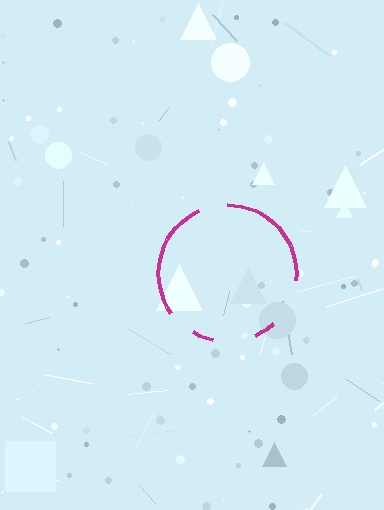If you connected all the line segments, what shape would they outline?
They would outline a circle.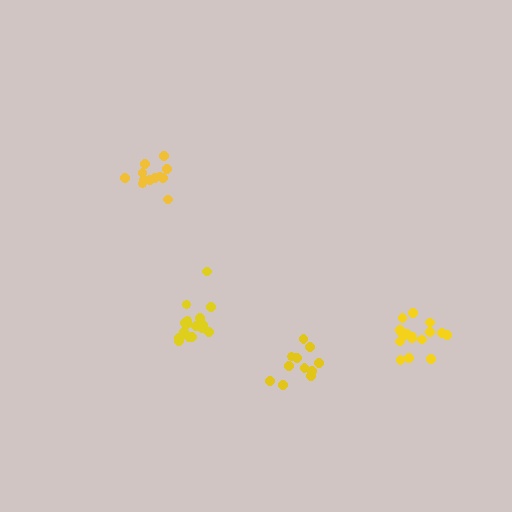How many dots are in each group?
Group 1: 11 dots, Group 2: 17 dots, Group 3: 16 dots, Group 4: 12 dots (56 total).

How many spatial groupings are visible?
There are 4 spatial groupings.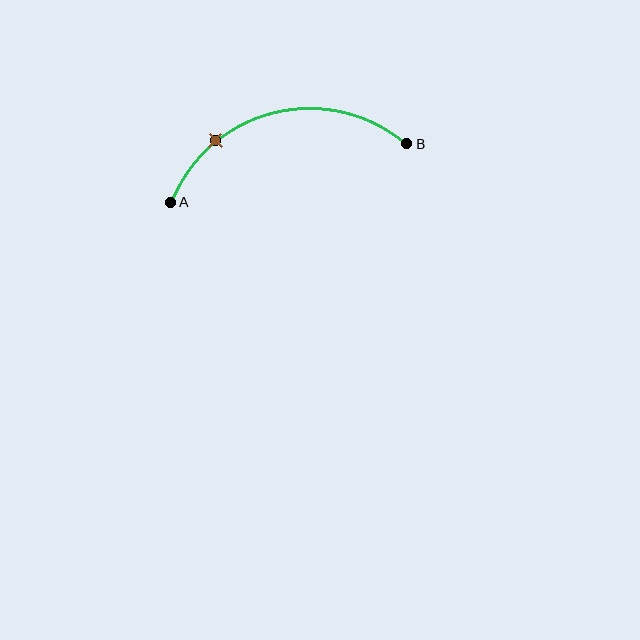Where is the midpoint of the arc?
The arc midpoint is the point on the curve farthest from the straight line joining A and B. It sits above that line.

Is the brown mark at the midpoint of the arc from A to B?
No. The brown mark lies on the arc but is closer to endpoint A. The arc midpoint would be at the point on the curve equidistant along the arc from both A and B.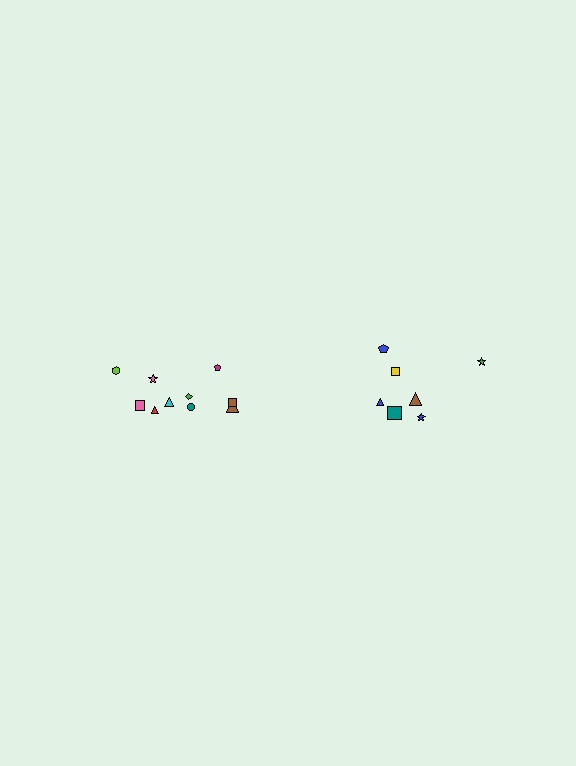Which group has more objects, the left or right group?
The left group.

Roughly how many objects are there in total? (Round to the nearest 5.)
Roughly 15 objects in total.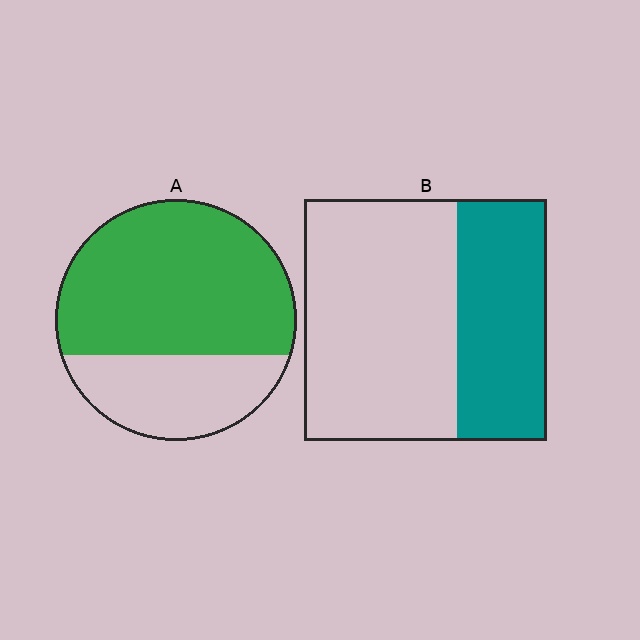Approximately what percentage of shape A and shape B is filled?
A is approximately 70% and B is approximately 35%.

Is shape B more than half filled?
No.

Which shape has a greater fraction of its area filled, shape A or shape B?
Shape A.